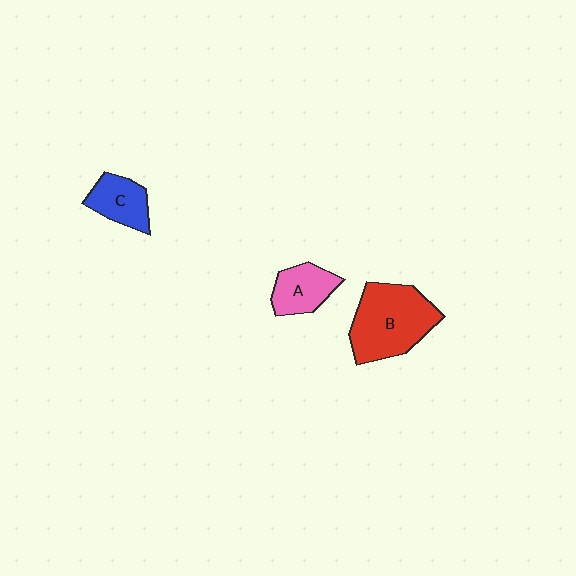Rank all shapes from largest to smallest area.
From largest to smallest: B (red), A (pink), C (blue).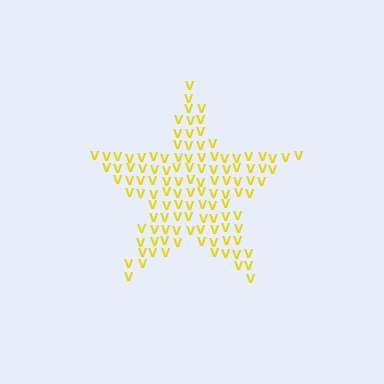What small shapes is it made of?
It is made of small letter V's.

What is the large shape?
The large shape is a star.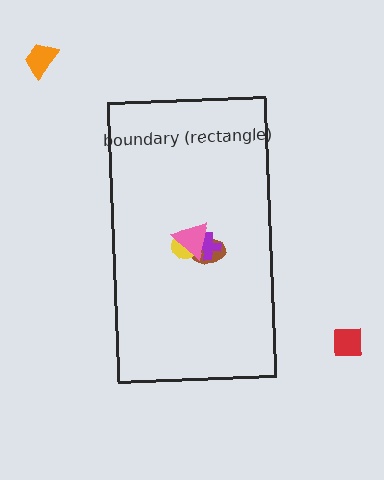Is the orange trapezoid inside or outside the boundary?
Outside.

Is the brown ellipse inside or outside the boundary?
Inside.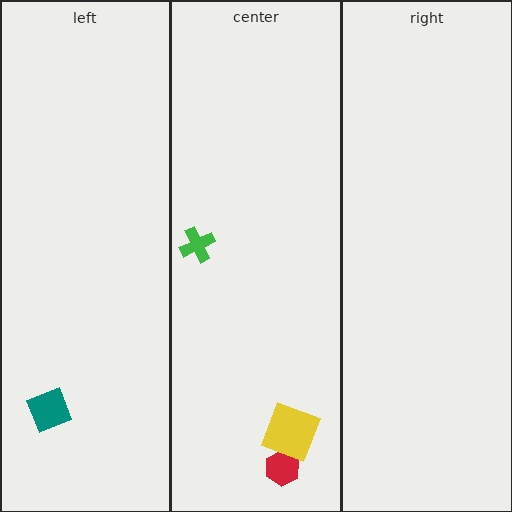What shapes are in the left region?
The teal diamond.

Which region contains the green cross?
The center region.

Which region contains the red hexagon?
The center region.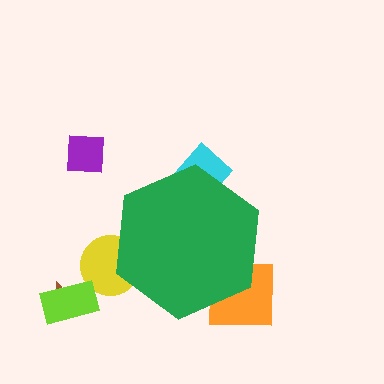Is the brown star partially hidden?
No, the brown star is fully visible.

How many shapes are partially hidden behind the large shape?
3 shapes are partially hidden.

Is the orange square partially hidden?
Yes, the orange square is partially hidden behind the green hexagon.